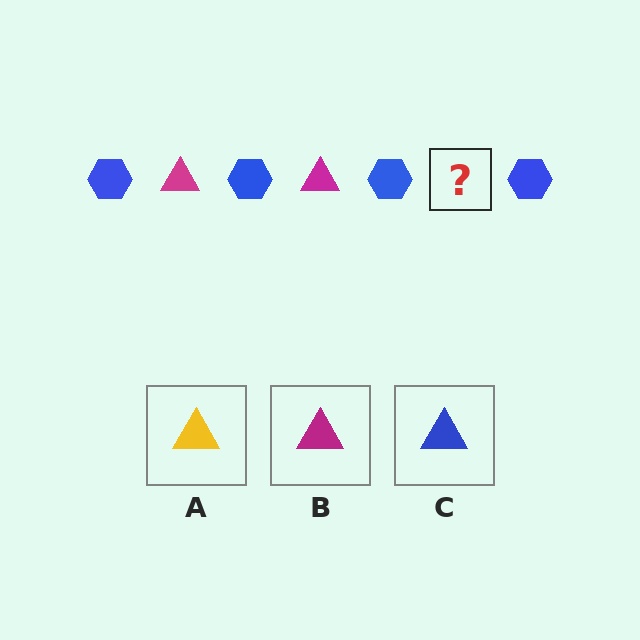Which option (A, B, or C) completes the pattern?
B.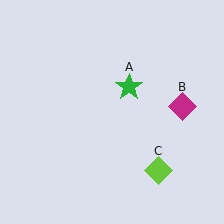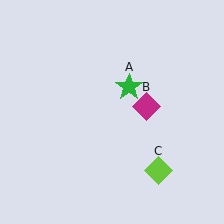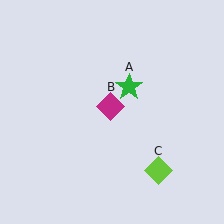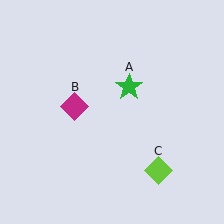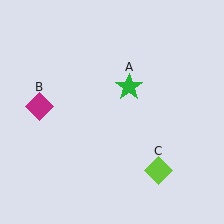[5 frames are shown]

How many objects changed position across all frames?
1 object changed position: magenta diamond (object B).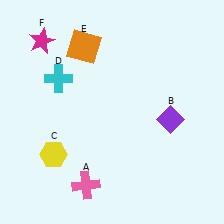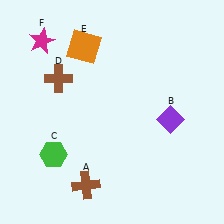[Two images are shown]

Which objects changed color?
A changed from pink to brown. C changed from yellow to green. D changed from cyan to brown.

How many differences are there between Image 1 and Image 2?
There are 3 differences between the two images.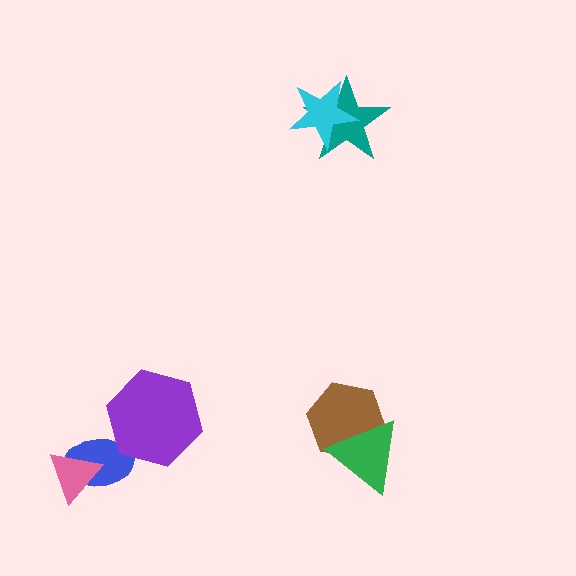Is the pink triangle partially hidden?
No, no other shape covers it.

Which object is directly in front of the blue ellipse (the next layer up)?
The purple hexagon is directly in front of the blue ellipse.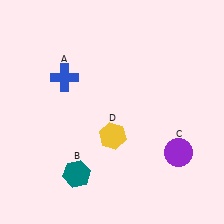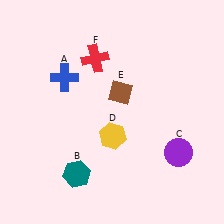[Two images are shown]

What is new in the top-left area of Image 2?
A red cross (F) was added in the top-left area of Image 2.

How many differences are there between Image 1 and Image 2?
There are 2 differences between the two images.